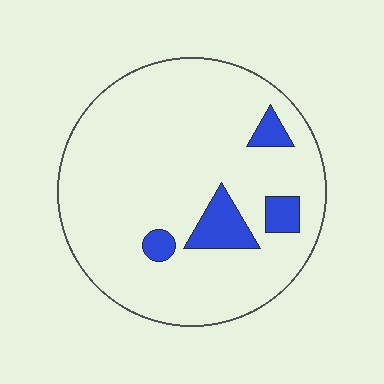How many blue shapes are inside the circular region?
4.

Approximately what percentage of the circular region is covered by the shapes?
Approximately 10%.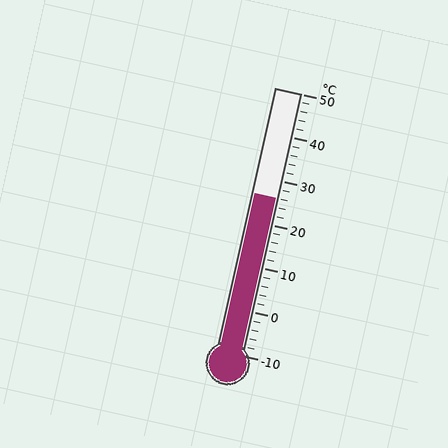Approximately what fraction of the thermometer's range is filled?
The thermometer is filled to approximately 60% of its range.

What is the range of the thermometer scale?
The thermometer scale ranges from -10°C to 50°C.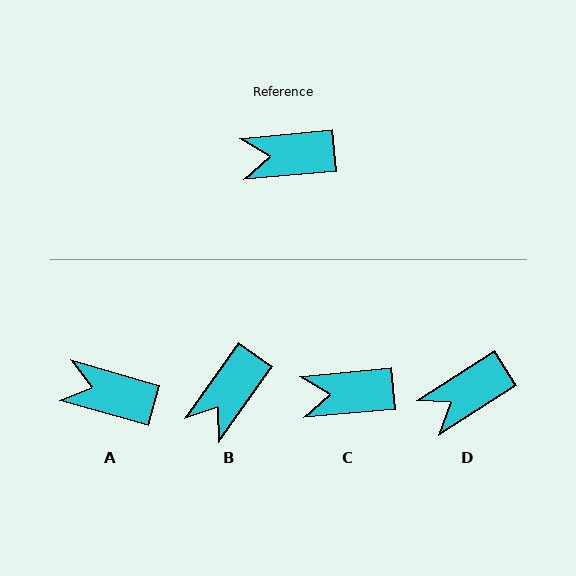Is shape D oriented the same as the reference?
No, it is off by about 28 degrees.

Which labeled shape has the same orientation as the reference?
C.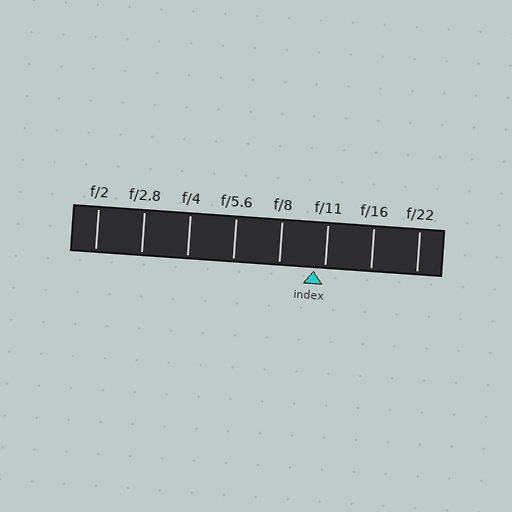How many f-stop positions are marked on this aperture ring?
There are 8 f-stop positions marked.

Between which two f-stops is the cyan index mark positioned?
The index mark is between f/8 and f/11.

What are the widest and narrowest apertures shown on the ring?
The widest aperture shown is f/2 and the narrowest is f/22.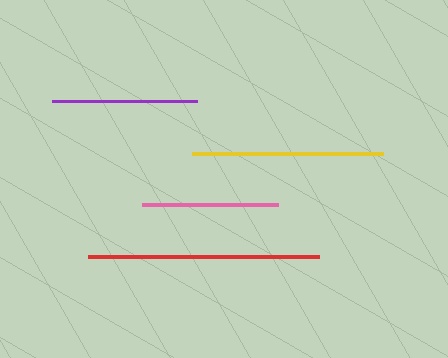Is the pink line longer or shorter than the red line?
The red line is longer than the pink line.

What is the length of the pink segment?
The pink segment is approximately 136 pixels long.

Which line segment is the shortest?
The pink line is the shortest at approximately 136 pixels.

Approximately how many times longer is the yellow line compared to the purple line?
The yellow line is approximately 1.3 times the length of the purple line.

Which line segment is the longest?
The red line is the longest at approximately 231 pixels.